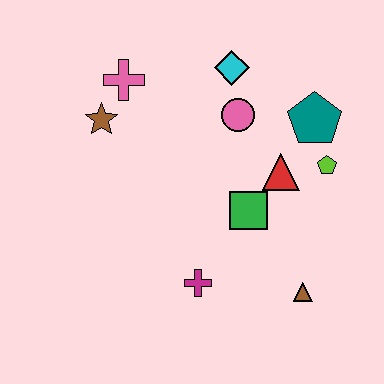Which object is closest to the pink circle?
The cyan diamond is closest to the pink circle.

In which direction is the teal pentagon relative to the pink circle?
The teal pentagon is to the right of the pink circle.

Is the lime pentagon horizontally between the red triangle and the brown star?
No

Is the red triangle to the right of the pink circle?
Yes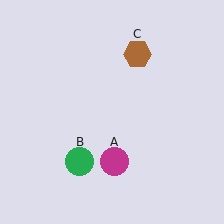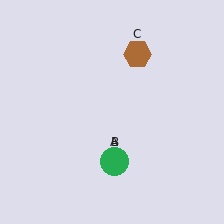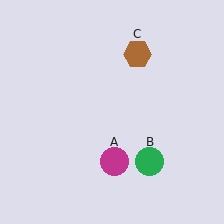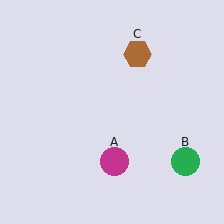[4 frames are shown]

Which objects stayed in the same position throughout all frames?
Magenta circle (object A) and brown hexagon (object C) remained stationary.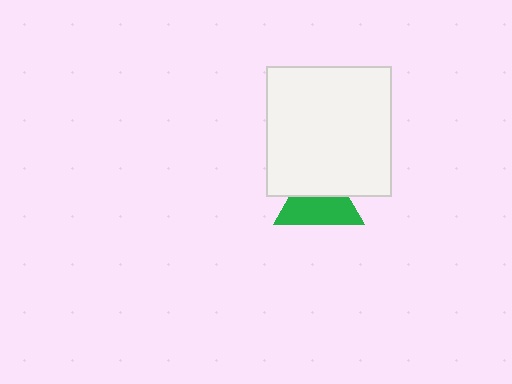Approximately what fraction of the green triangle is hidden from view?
Roughly 43% of the green triangle is hidden behind the white rectangle.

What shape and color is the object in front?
The object in front is a white rectangle.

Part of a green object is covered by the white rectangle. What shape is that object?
It is a triangle.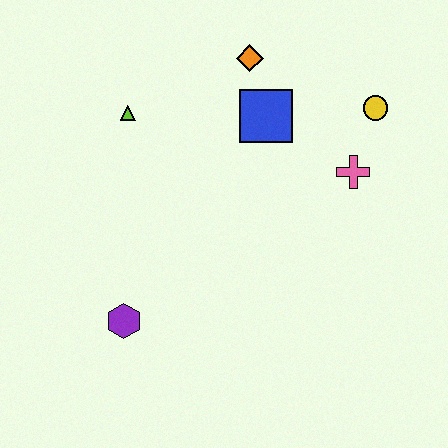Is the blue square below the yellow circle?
Yes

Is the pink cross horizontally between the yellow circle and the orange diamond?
Yes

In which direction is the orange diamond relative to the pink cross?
The orange diamond is above the pink cross.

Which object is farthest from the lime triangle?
The yellow circle is farthest from the lime triangle.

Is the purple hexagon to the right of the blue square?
No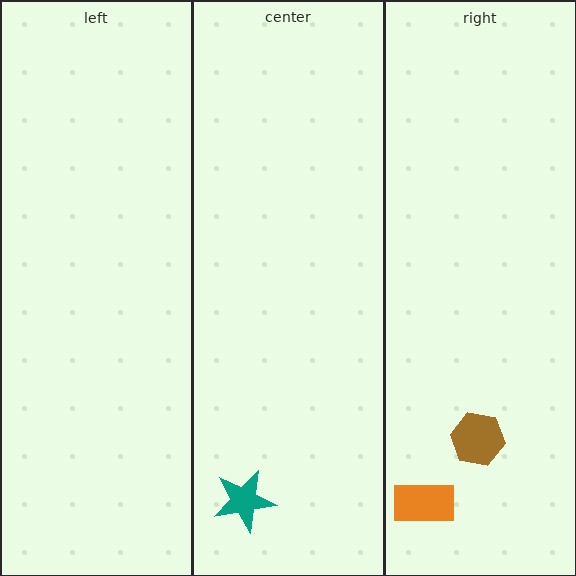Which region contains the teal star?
The center region.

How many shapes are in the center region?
1.